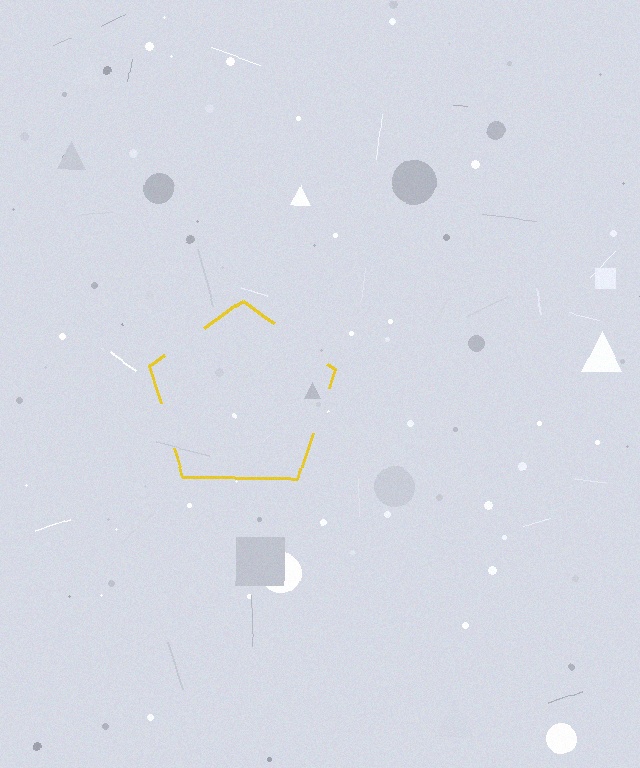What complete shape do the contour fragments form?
The contour fragments form a pentagon.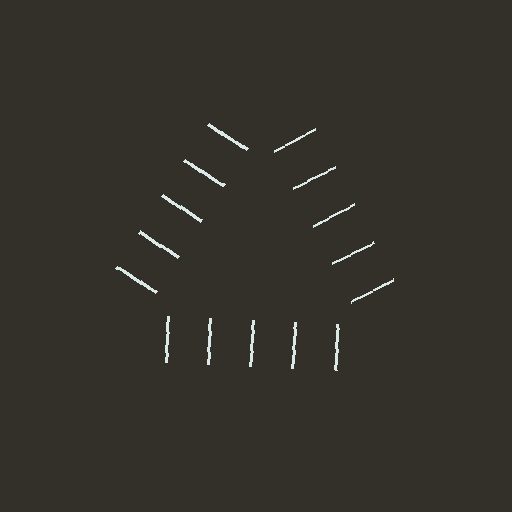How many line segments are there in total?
15 — 5 along each of the 3 edges.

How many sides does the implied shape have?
3 sides — the line-ends trace a triangle.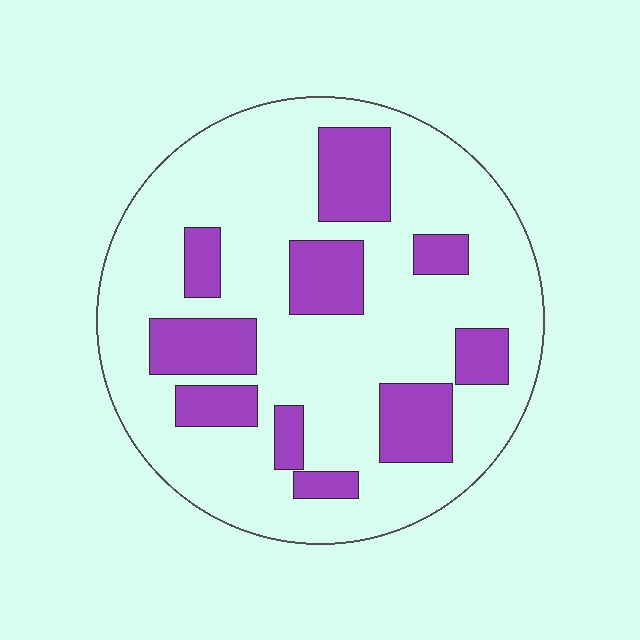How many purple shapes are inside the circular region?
10.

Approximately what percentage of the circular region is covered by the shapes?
Approximately 25%.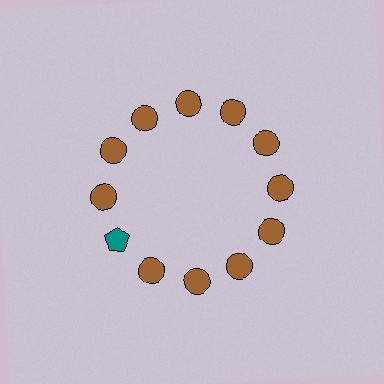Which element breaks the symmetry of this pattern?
The teal pentagon at roughly the 8 o'clock position breaks the symmetry. All other shapes are brown circles.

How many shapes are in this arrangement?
There are 12 shapes arranged in a ring pattern.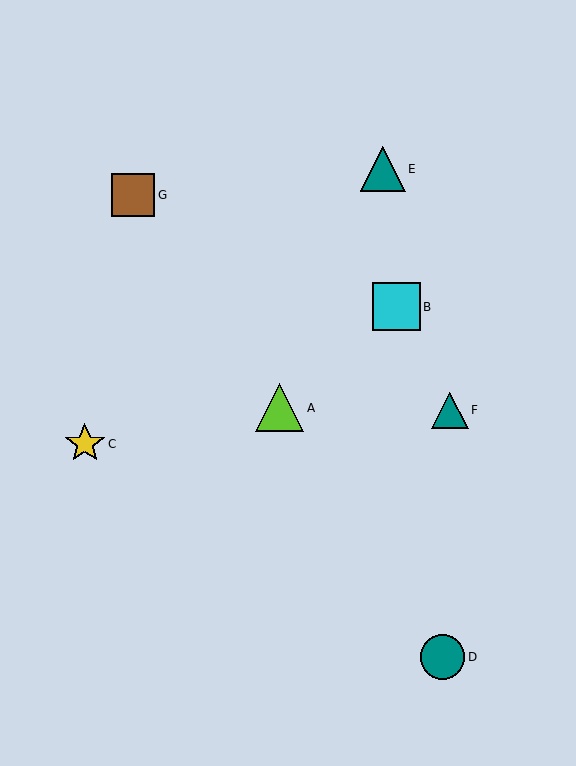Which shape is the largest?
The cyan square (labeled B) is the largest.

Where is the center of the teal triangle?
The center of the teal triangle is at (383, 169).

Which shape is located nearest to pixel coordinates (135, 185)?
The brown square (labeled G) at (133, 195) is nearest to that location.